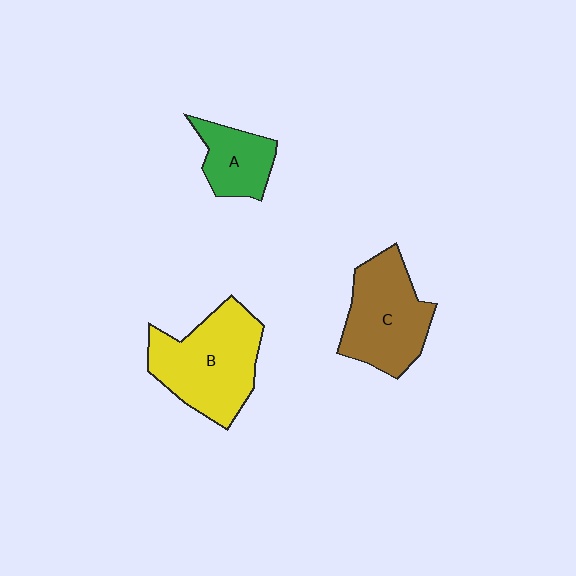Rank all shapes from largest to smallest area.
From largest to smallest: B (yellow), C (brown), A (green).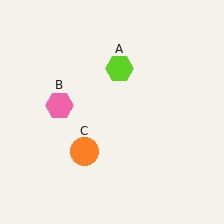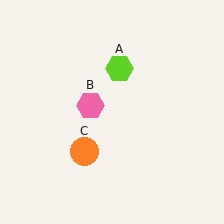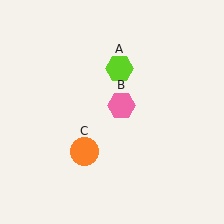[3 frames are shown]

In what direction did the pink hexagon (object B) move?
The pink hexagon (object B) moved right.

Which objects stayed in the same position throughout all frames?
Lime hexagon (object A) and orange circle (object C) remained stationary.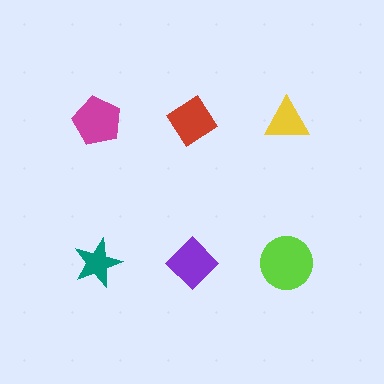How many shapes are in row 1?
3 shapes.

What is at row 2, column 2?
A purple diamond.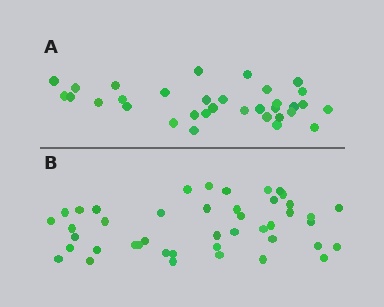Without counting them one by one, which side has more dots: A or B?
Region B (the bottom region) has more dots.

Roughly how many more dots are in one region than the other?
Region B has roughly 12 or so more dots than region A.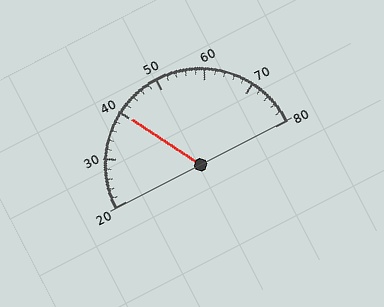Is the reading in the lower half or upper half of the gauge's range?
The reading is in the lower half of the range (20 to 80).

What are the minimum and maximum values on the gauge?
The gauge ranges from 20 to 80.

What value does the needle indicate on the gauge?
The needle indicates approximately 40.